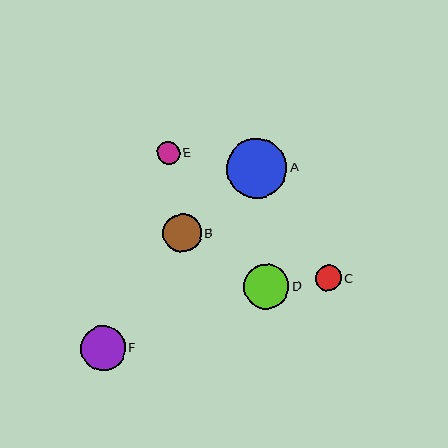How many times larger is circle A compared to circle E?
Circle A is approximately 2.6 times the size of circle E.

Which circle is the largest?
Circle A is the largest with a size of approximately 60 pixels.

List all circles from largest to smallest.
From largest to smallest: A, D, F, B, C, E.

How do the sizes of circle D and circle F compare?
Circle D and circle F are approximately the same size.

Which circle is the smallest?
Circle E is the smallest with a size of approximately 23 pixels.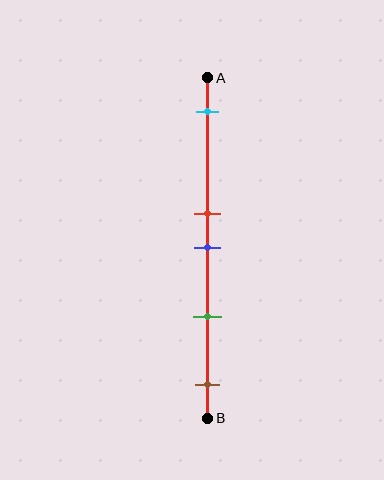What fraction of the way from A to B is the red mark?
The red mark is approximately 40% (0.4) of the way from A to B.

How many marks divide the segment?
There are 5 marks dividing the segment.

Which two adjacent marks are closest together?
The red and blue marks are the closest adjacent pair.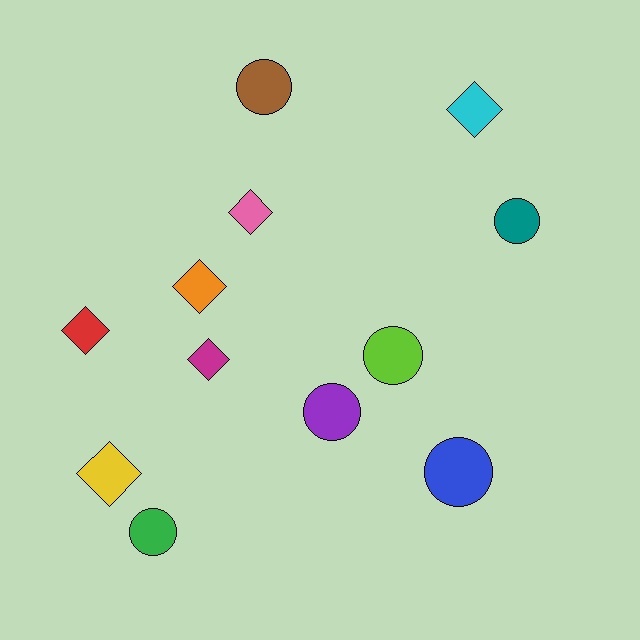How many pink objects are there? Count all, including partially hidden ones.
There is 1 pink object.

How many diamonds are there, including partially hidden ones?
There are 6 diamonds.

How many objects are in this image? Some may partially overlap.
There are 12 objects.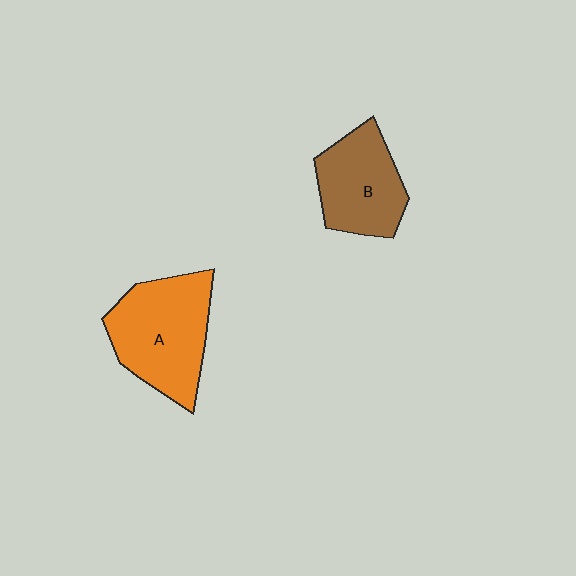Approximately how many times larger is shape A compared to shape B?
Approximately 1.3 times.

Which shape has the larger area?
Shape A (orange).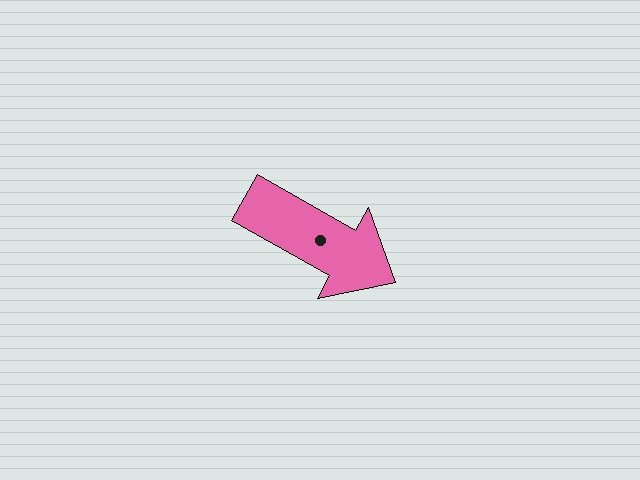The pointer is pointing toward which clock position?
Roughly 4 o'clock.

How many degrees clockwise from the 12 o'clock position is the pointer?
Approximately 119 degrees.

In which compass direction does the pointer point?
Southeast.